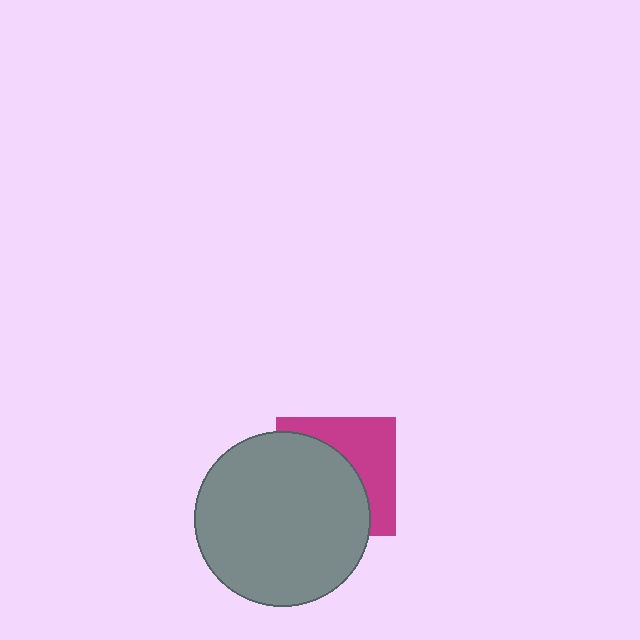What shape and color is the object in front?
The object in front is a gray circle.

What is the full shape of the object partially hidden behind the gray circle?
The partially hidden object is a magenta square.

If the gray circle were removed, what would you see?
You would see the complete magenta square.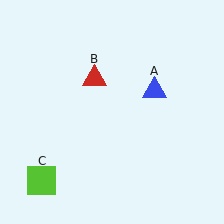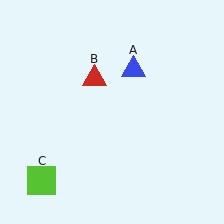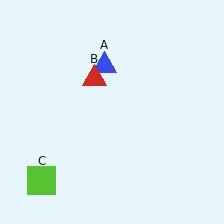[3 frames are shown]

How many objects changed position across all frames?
1 object changed position: blue triangle (object A).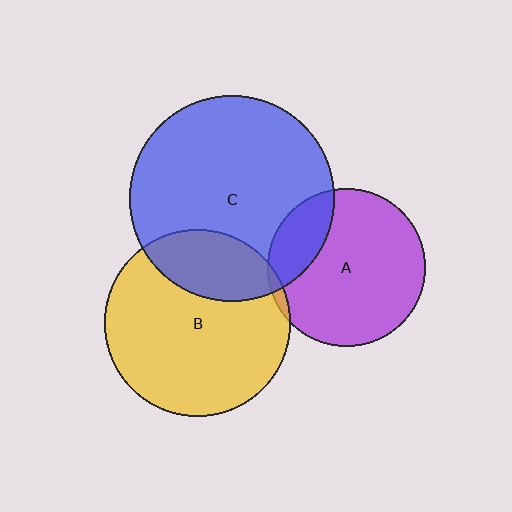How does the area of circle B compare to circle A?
Approximately 1.4 times.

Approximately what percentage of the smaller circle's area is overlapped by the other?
Approximately 5%.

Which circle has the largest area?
Circle C (blue).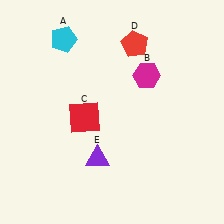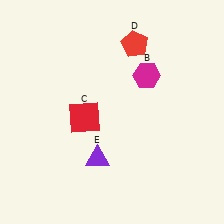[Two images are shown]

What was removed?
The cyan pentagon (A) was removed in Image 2.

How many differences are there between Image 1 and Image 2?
There is 1 difference between the two images.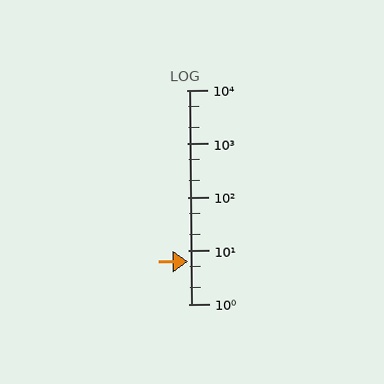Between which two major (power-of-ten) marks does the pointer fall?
The pointer is between 1 and 10.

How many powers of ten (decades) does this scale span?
The scale spans 4 decades, from 1 to 10000.